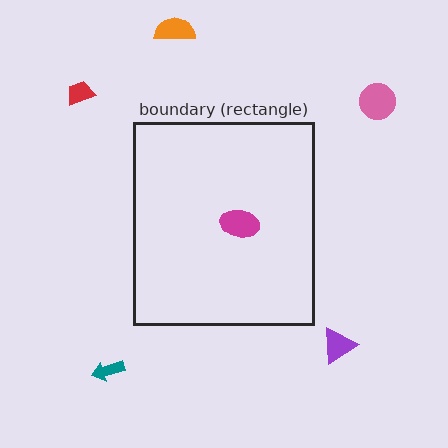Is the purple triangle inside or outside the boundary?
Outside.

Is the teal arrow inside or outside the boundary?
Outside.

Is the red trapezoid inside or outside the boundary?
Outside.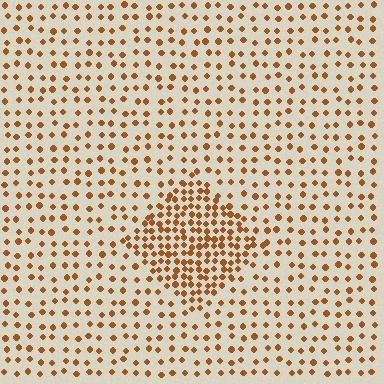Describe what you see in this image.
The image contains small brown elements arranged at two different densities. A diamond-shaped region is visible where the elements are more densely packed than the surrounding area.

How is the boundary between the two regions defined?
The boundary is defined by a change in element density (approximately 2.3x ratio). All elements are the same color, size, and shape.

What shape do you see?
I see a diamond.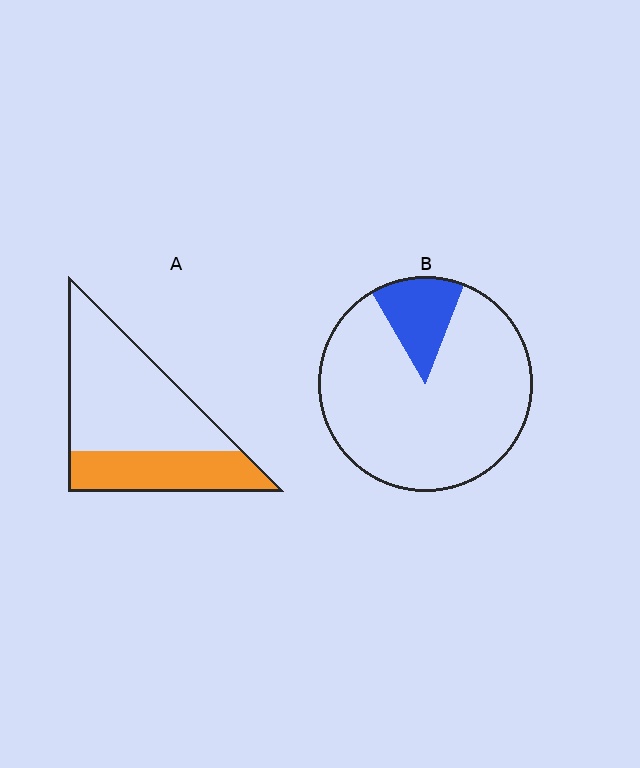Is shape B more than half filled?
No.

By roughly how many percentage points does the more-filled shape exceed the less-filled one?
By roughly 20 percentage points (A over B).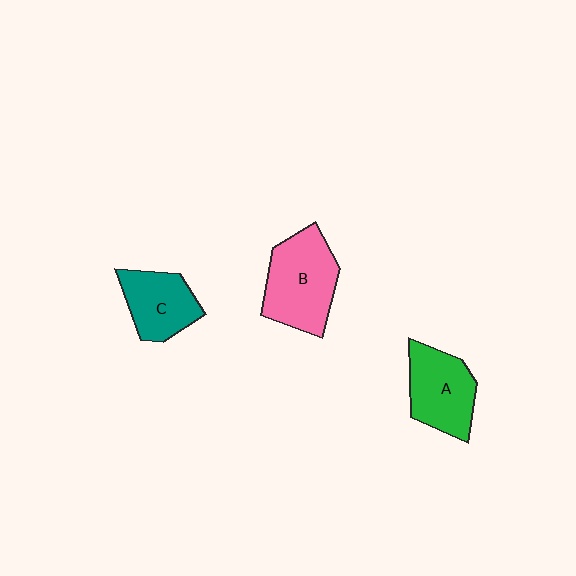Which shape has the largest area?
Shape B (pink).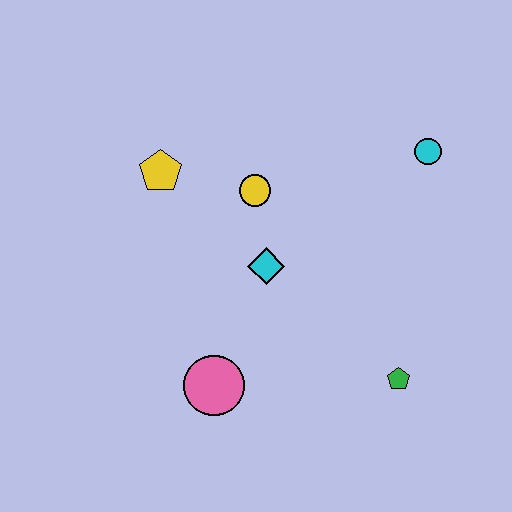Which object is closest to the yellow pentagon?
The yellow circle is closest to the yellow pentagon.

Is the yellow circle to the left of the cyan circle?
Yes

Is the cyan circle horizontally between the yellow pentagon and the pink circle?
No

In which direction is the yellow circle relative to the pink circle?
The yellow circle is above the pink circle.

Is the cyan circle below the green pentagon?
No